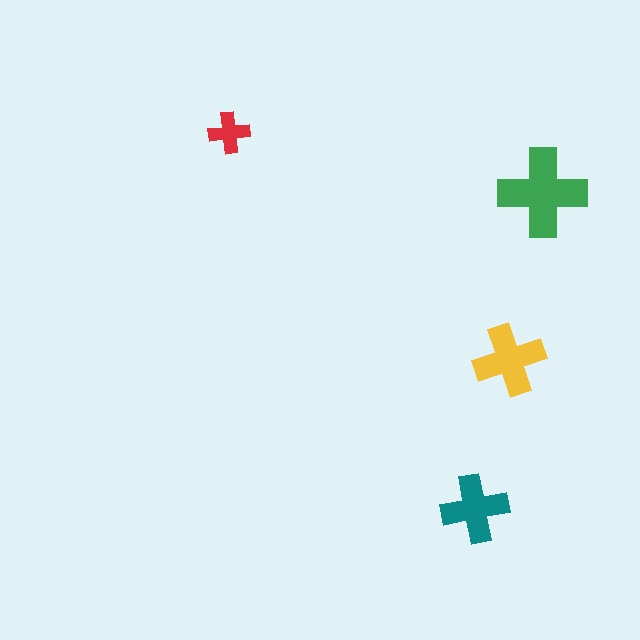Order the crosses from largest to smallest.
the green one, the yellow one, the teal one, the red one.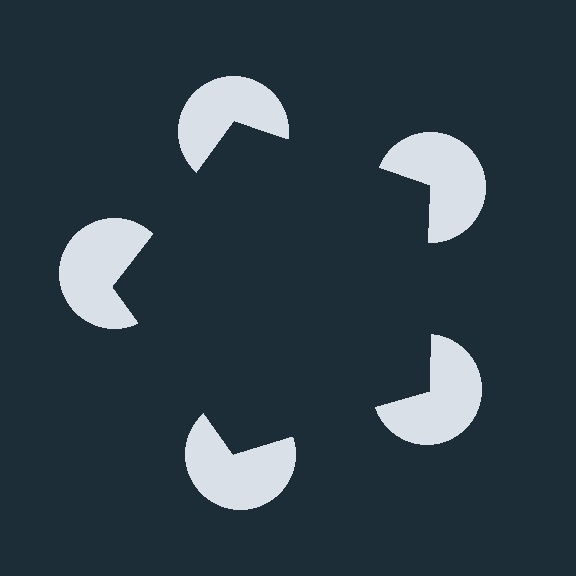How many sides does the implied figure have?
5 sides.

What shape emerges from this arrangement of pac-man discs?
An illusory pentagon — its edges are inferred from the aligned wedge cuts in the pac-man discs, not physically drawn.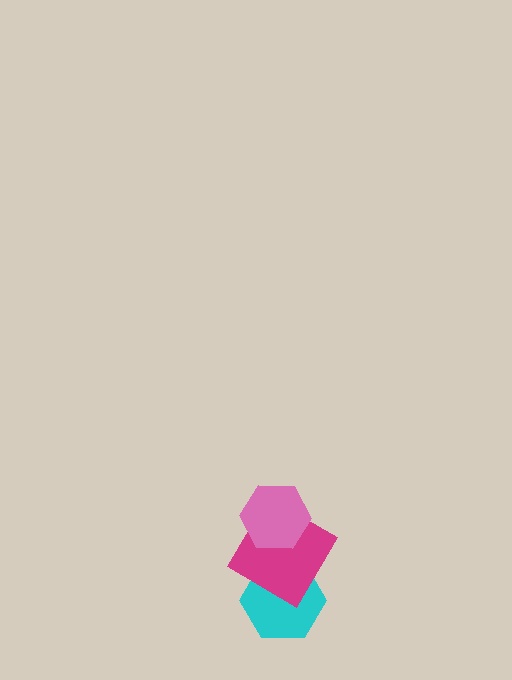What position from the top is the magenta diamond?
The magenta diamond is 2nd from the top.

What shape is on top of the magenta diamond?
The pink hexagon is on top of the magenta diamond.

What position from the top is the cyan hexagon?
The cyan hexagon is 3rd from the top.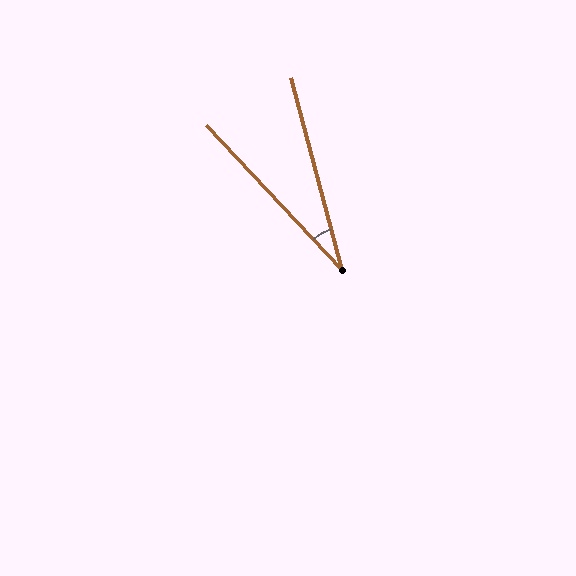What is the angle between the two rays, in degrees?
Approximately 28 degrees.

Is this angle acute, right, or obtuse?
It is acute.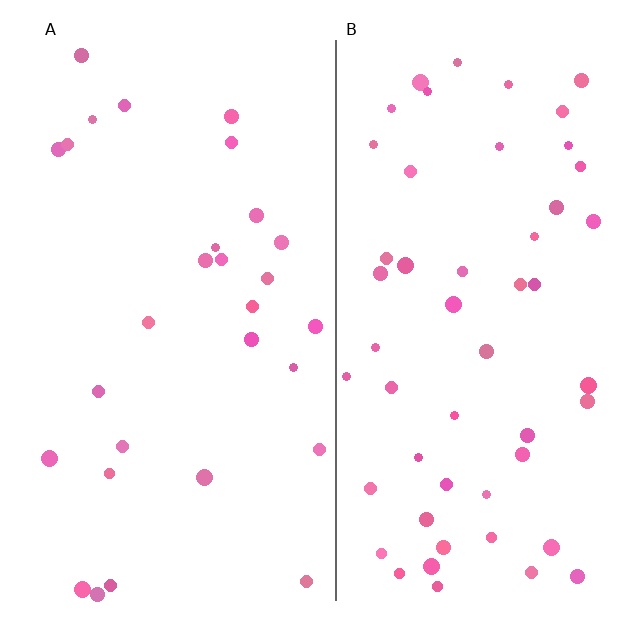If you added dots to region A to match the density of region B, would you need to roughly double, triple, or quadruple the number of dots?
Approximately double.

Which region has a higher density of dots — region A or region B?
B (the right).